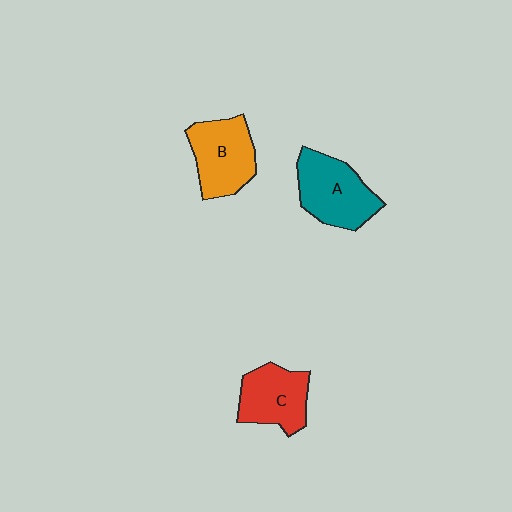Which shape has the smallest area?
Shape C (red).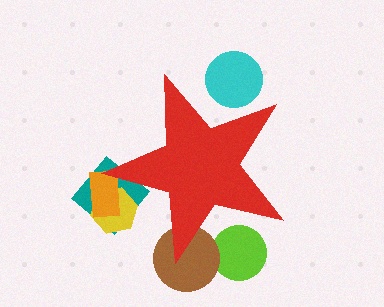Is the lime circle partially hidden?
Yes, the lime circle is partially hidden behind the red star.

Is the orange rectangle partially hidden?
Yes, the orange rectangle is partially hidden behind the red star.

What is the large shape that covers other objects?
A red star.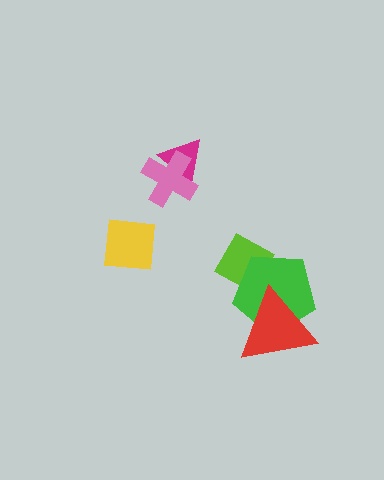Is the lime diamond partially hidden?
Yes, it is partially covered by another shape.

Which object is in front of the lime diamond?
The green pentagon is in front of the lime diamond.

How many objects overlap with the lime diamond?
1 object overlaps with the lime diamond.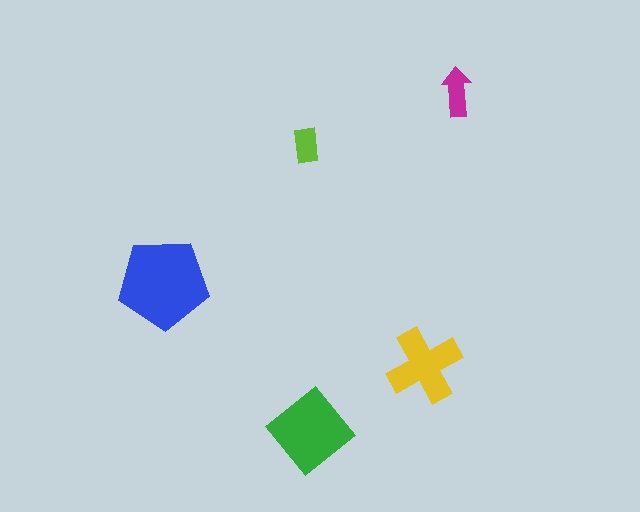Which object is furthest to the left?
The blue pentagon is leftmost.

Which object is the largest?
The blue pentagon.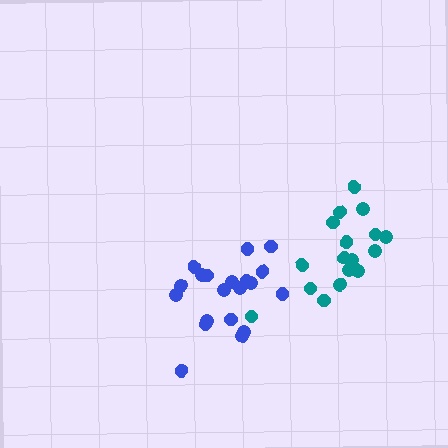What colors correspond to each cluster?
The clusters are colored: blue, teal.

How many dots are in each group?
Group 1: 20 dots, Group 2: 17 dots (37 total).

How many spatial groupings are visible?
There are 2 spatial groupings.